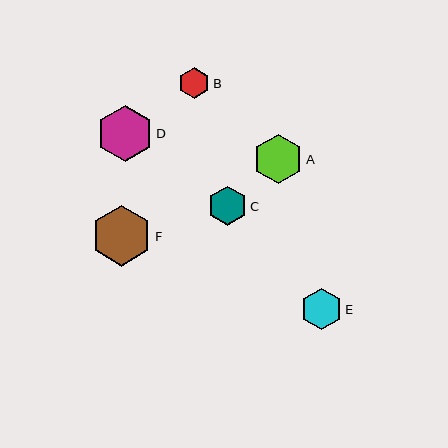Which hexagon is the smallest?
Hexagon B is the smallest with a size of approximately 31 pixels.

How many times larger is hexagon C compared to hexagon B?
Hexagon C is approximately 1.3 times the size of hexagon B.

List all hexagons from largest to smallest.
From largest to smallest: F, D, A, E, C, B.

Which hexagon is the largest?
Hexagon F is the largest with a size of approximately 61 pixels.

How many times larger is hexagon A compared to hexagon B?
Hexagon A is approximately 1.6 times the size of hexagon B.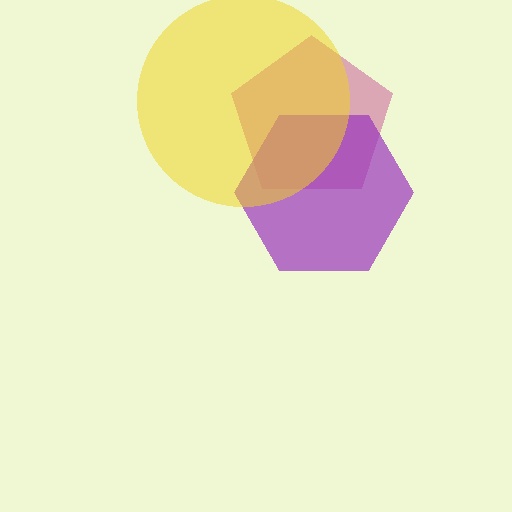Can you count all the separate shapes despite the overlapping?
Yes, there are 3 separate shapes.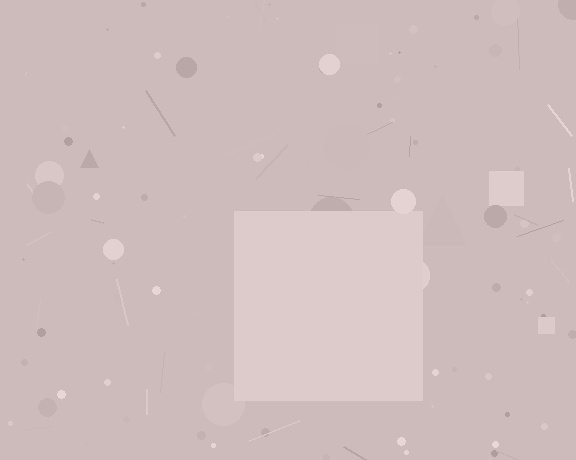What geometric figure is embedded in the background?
A square is embedded in the background.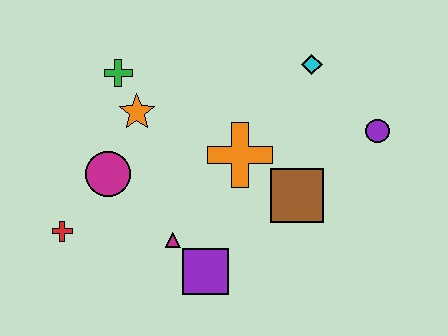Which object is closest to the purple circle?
The cyan diamond is closest to the purple circle.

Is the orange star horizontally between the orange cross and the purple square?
No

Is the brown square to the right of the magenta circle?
Yes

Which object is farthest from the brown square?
The red cross is farthest from the brown square.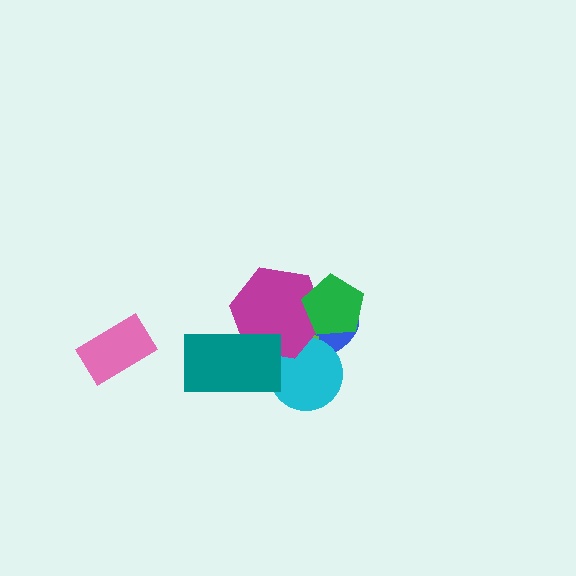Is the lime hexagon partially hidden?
Yes, it is partially covered by another shape.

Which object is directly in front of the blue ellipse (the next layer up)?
The lime hexagon is directly in front of the blue ellipse.